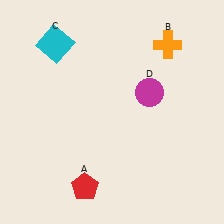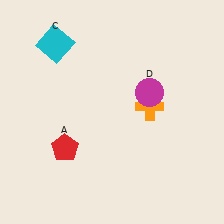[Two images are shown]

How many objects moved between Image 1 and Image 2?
2 objects moved between the two images.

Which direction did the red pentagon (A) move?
The red pentagon (A) moved up.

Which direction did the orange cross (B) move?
The orange cross (B) moved down.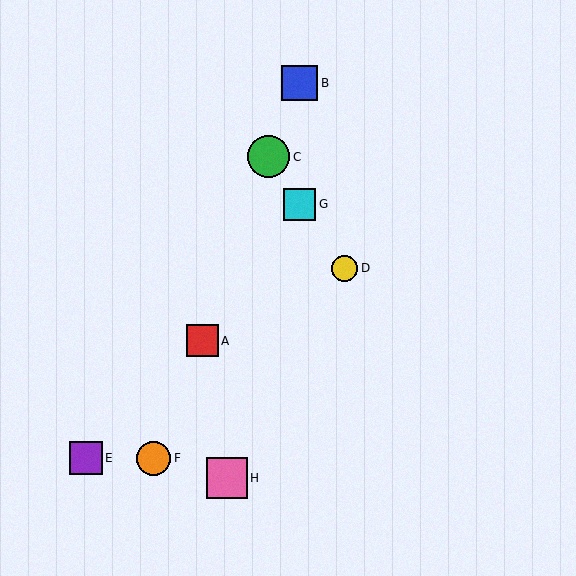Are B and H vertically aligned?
No, B is at x≈300 and H is at x≈227.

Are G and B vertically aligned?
Yes, both are at x≈300.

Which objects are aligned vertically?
Objects B, G are aligned vertically.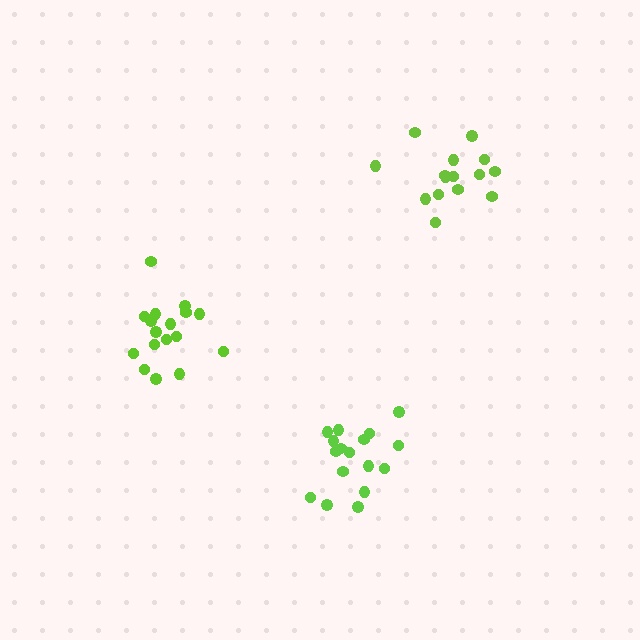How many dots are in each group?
Group 1: 17 dots, Group 2: 17 dots, Group 3: 15 dots (49 total).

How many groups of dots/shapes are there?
There are 3 groups.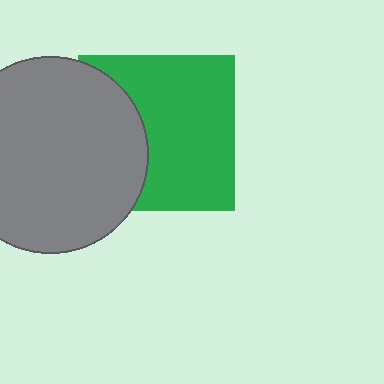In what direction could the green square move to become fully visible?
The green square could move right. That would shift it out from behind the gray circle entirely.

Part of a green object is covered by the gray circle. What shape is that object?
It is a square.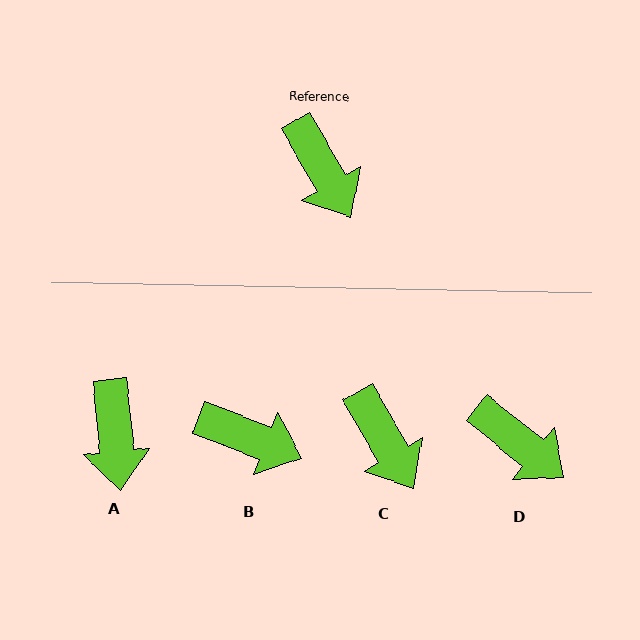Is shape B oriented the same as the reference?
No, it is off by about 39 degrees.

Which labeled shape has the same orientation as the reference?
C.